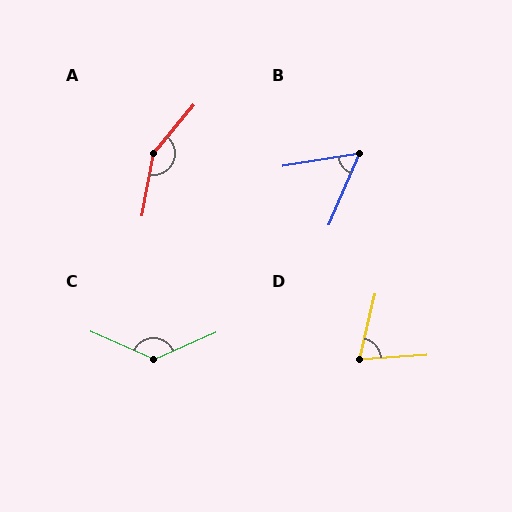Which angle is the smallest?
B, at approximately 58 degrees.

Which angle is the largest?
A, at approximately 150 degrees.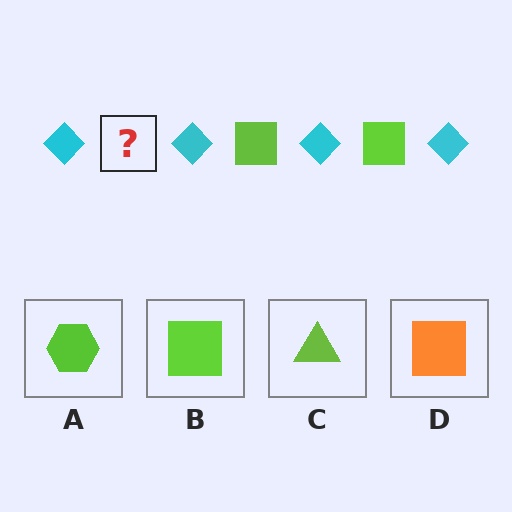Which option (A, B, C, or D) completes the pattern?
B.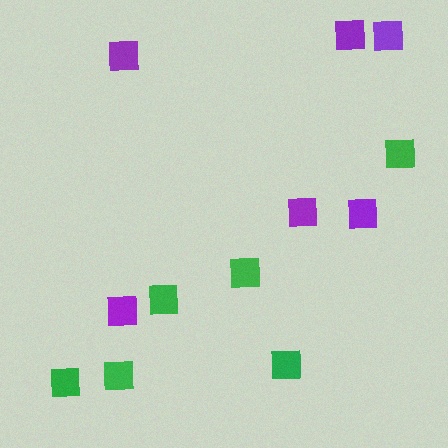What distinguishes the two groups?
There are 2 groups: one group of purple squares (6) and one group of green squares (6).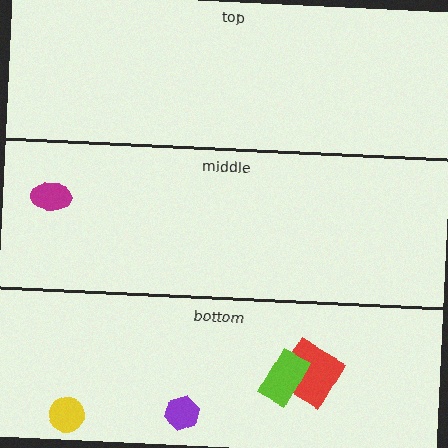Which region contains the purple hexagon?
The bottom region.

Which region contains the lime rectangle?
The bottom region.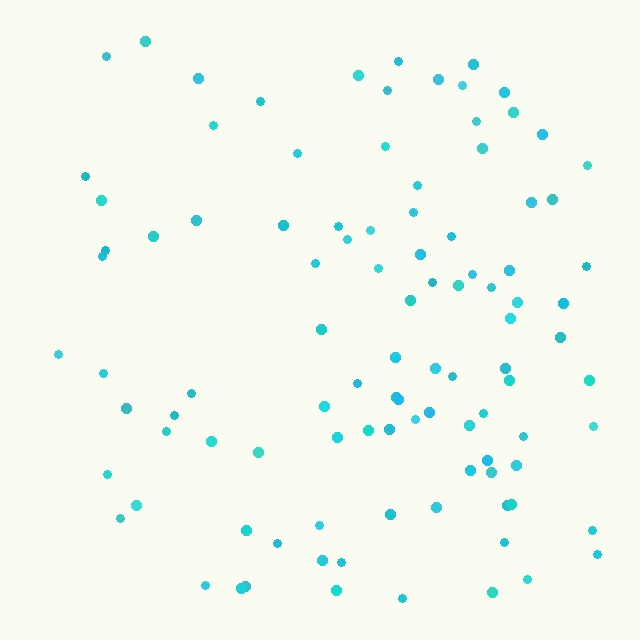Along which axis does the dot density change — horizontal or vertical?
Horizontal.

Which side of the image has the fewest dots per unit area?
The left.